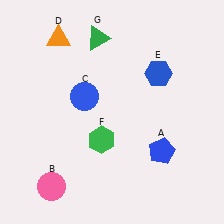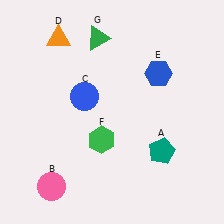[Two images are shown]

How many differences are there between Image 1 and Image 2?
There is 1 difference between the two images.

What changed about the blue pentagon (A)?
In Image 1, A is blue. In Image 2, it changed to teal.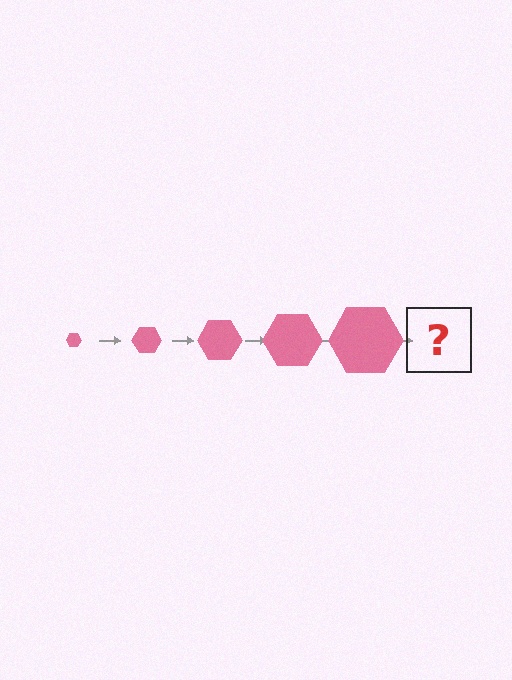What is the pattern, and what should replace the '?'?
The pattern is that the hexagon gets progressively larger each step. The '?' should be a pink hexagon, larger than the previous one.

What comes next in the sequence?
The next element should be a pink hexagon, larger than the previous one.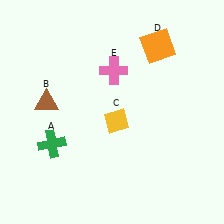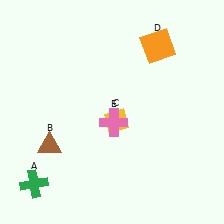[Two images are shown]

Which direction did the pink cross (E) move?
The pink cross (E) moved down.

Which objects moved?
The objects that moved are: the green cross (A), the brown triangle (B), the pink cross (E).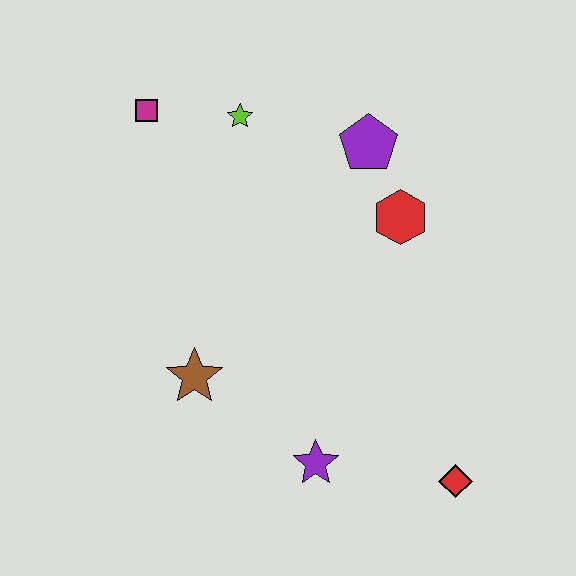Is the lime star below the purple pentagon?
No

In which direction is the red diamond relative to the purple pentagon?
The red diamond is below the purple pentagon.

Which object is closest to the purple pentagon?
The red hexagon is closest to the purple pentagon.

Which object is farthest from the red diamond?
The magenta square is farthest from the red diamond.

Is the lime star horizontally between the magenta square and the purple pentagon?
Yes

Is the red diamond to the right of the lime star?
Yes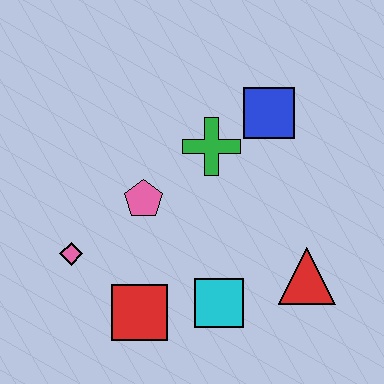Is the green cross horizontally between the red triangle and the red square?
Yes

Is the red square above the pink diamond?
No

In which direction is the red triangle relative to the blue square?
The red triangle is below the blue square.